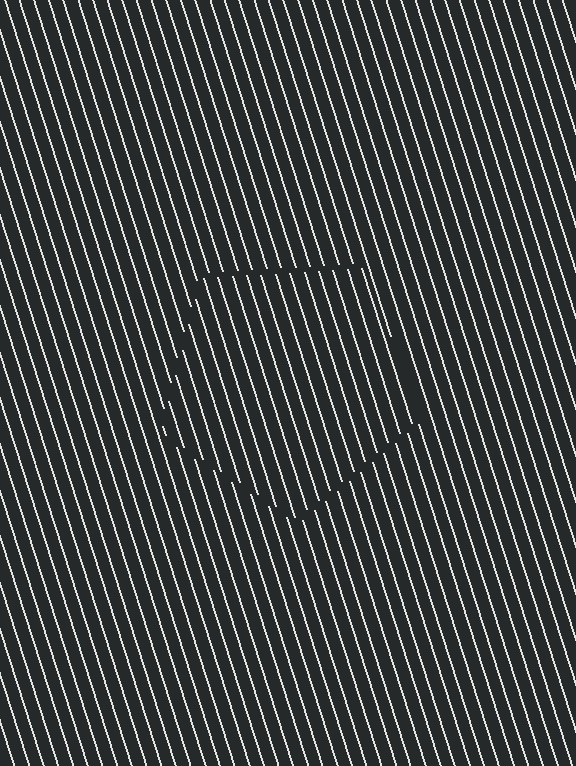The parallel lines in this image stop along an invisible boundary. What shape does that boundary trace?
An illusory pentagon. The interior of the shape contains the same grating, shifted by half a period — the contour is defined by the phase discontinuity where line-ends from the inner and outer gratings abut.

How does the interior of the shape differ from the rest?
The interior of the shape contains the same grating, shifted by half a period — the contour is defined by the phase discontinuity where line-ends from the inner and outer gratings abut.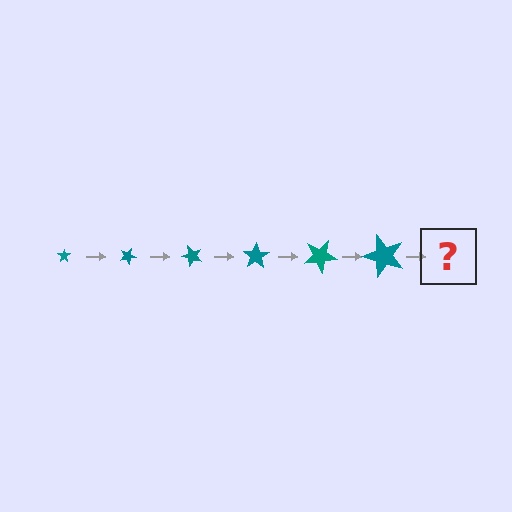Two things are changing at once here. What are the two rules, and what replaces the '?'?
The two rules are that the star grows larger each step and it rotates 25 degrees each step. The '?' should be a star, larger than the previous one and rotated 150 degrees from the start.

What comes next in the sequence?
The next element should be a star, larger than the previous one and rotated 150 degrees from the start.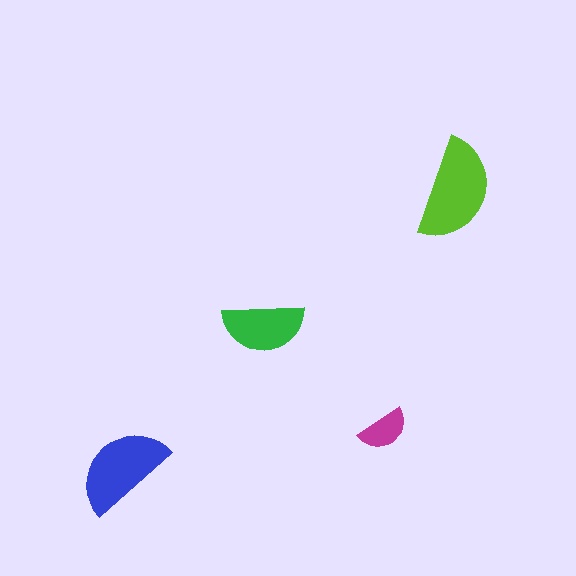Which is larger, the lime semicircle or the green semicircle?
The lime one.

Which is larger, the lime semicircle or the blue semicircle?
The lime one.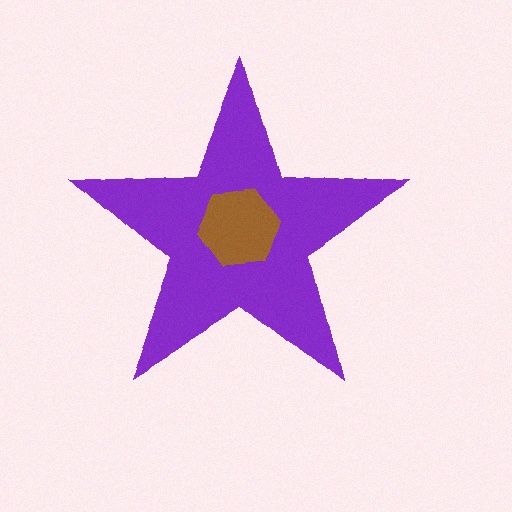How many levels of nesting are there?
2.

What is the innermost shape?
The brown hexagon.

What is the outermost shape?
The purple star.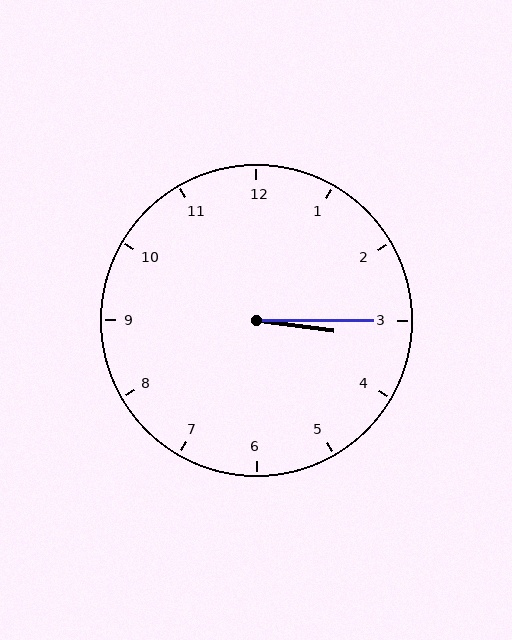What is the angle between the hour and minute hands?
Approximately 8 degrees.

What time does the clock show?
3:15.